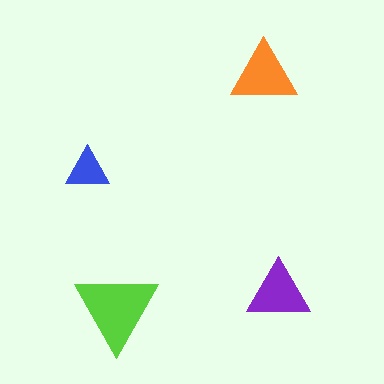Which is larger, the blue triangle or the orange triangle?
The orange one.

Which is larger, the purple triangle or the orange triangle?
The orange one.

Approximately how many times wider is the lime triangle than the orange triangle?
About 1.5 times wider.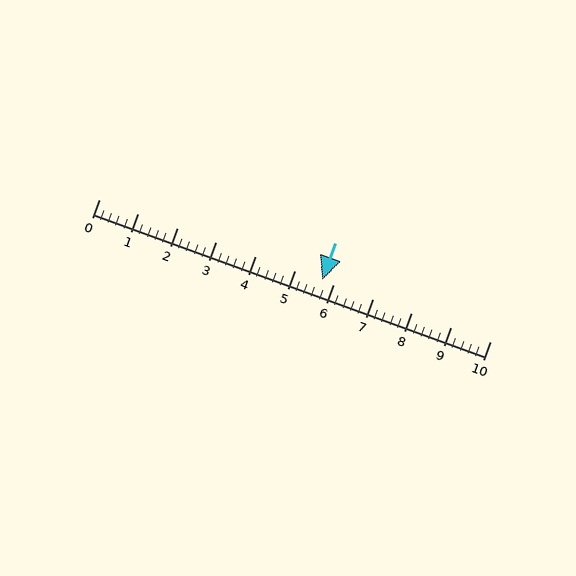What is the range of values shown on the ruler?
The ruler shows values from 0 to 10.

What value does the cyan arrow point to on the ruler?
The cyan arrow points to approximately 5.7.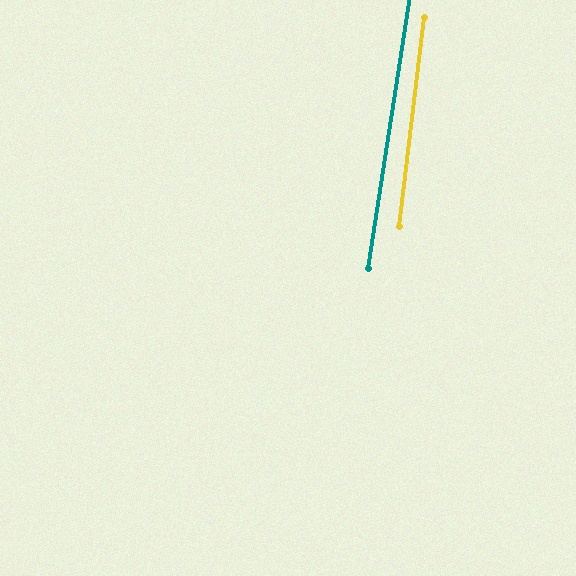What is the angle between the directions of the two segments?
Approximately 2 degrees.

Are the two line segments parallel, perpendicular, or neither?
Parallel — their directions differ by only 1.9°.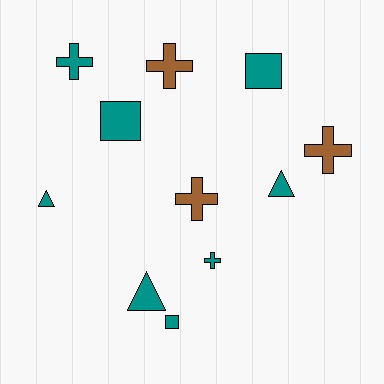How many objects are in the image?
There are 11 objects.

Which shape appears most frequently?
Cross, with 5 objects.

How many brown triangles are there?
There are no brown triangles.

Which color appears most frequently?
Teal, with 8 objects.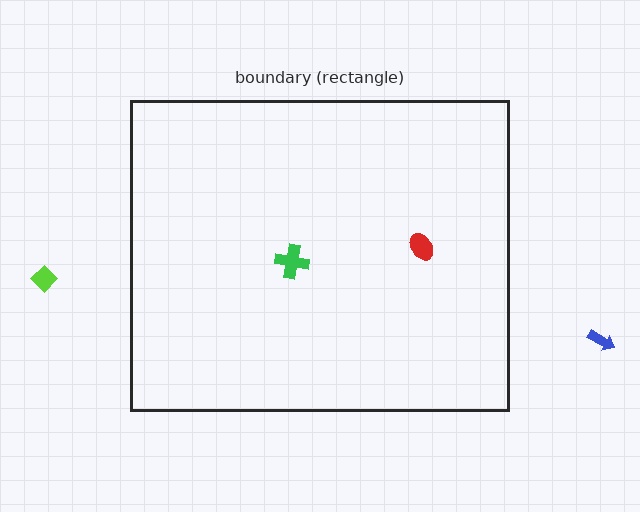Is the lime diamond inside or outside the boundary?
Outside.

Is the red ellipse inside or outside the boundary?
Inside.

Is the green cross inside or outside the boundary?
Inside.